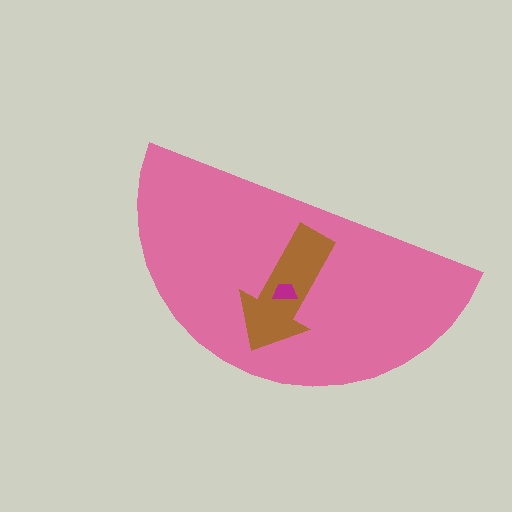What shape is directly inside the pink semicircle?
The brown arrow.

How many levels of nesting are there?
3.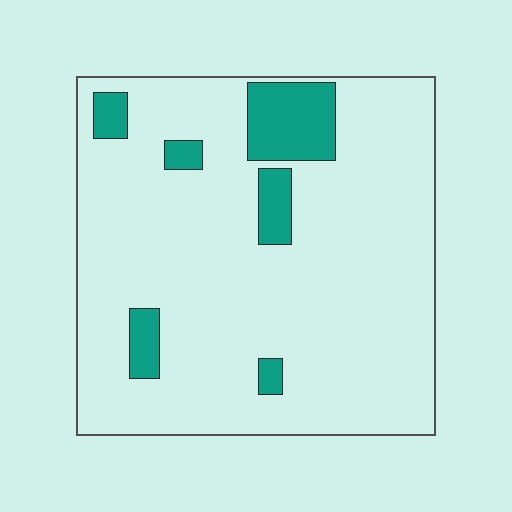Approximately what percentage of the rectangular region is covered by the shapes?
Approximately 10%.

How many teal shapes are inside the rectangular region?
6.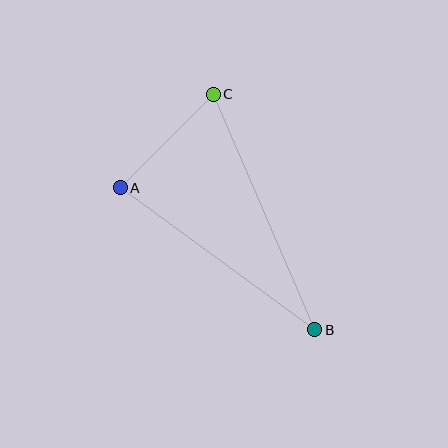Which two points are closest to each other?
Points A and C are closest to each other.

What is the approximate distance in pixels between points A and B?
The distance between A and B is approximately 241 pixels.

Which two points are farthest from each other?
Points B and C are farthest from each other.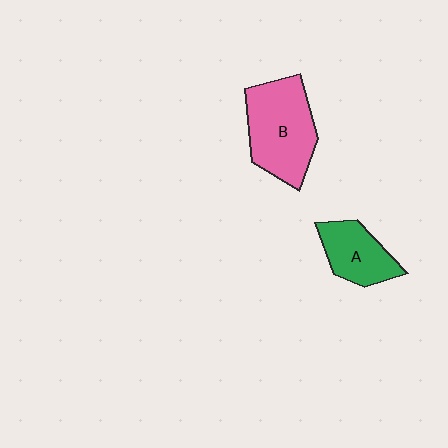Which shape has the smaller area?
Shape A (green).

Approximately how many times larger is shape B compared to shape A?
Approximately 1.7 times.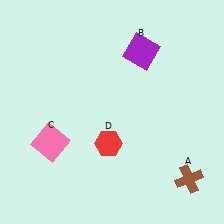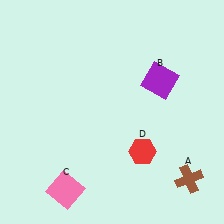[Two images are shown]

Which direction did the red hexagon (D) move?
The red hexagon (D) moved right.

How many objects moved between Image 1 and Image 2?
3 objects moved between the two images.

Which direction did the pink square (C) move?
The pink square (C) moved down.